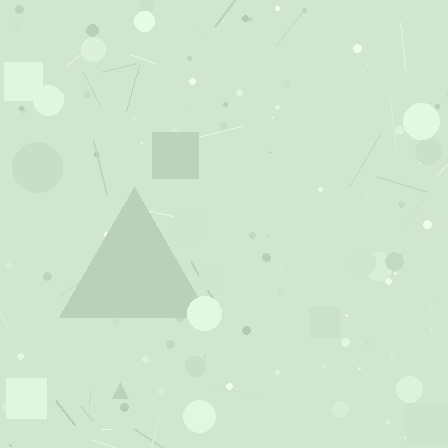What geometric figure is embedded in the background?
A triangle is embedded in the background.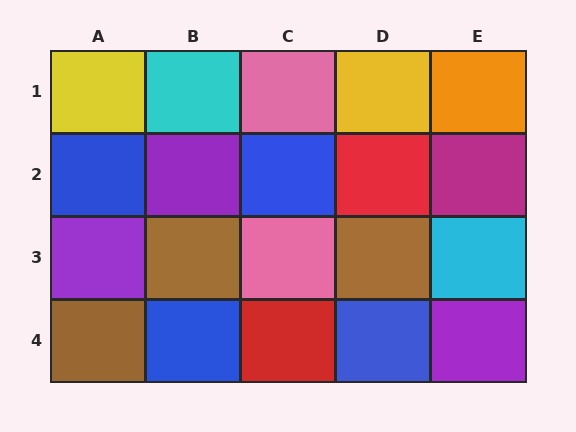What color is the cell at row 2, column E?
Magenta.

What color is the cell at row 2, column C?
Blue.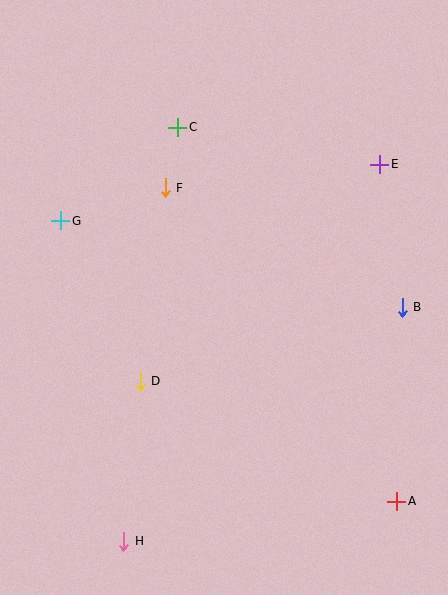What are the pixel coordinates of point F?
Point F is at (165, 188).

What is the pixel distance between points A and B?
The distance between A and B is 194 pixels.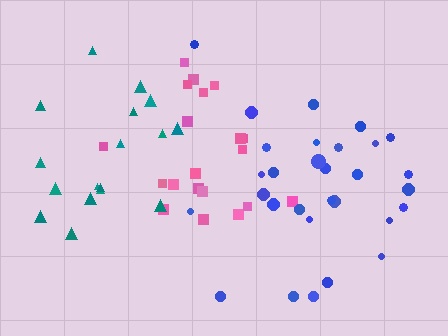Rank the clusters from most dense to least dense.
pink, blue, teal.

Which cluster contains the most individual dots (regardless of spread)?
Blue (30).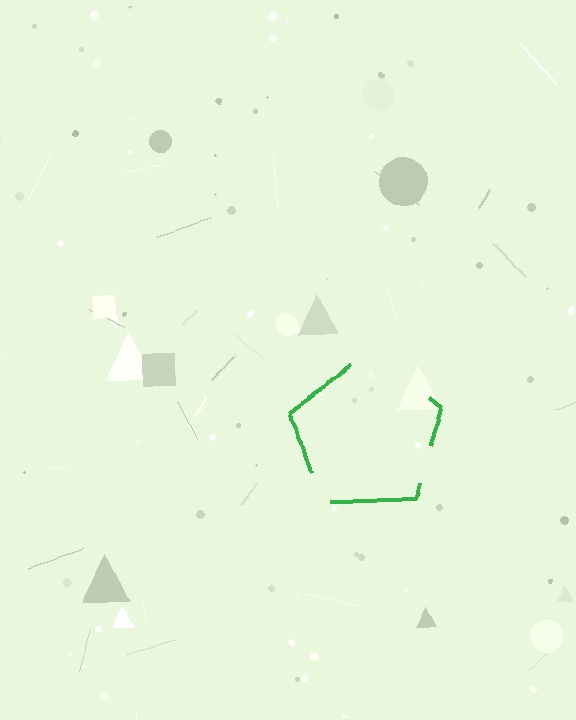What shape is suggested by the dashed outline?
The dashed outline suggests a pentagon.